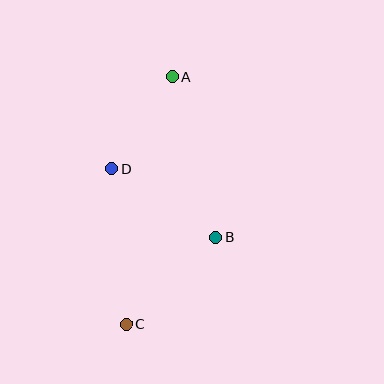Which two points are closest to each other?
Points A and D are closest to each other.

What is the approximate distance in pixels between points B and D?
The distance between B and D is approximately 125 pixels.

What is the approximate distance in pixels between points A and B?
The distance between A and B is approximately 166 pixels.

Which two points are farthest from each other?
Points A and C are farthest from each other.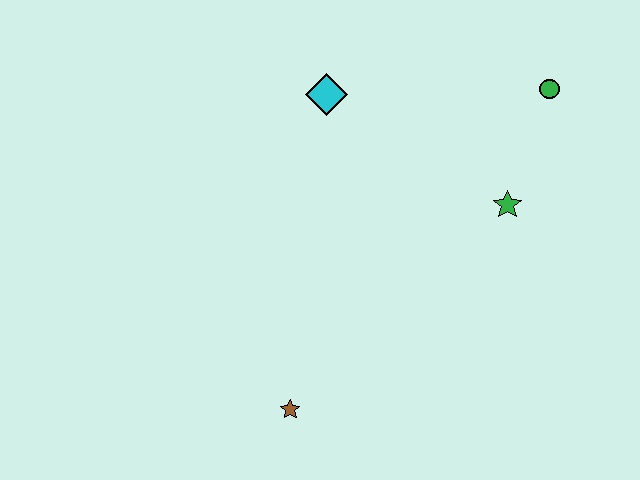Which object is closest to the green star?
The green circle is closest to the green star.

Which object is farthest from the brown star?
The green circle is farthest from the brown star.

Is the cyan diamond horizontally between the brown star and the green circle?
Yes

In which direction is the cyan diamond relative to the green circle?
The cyan diamond is to the left of the green circle.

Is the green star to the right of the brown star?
Yes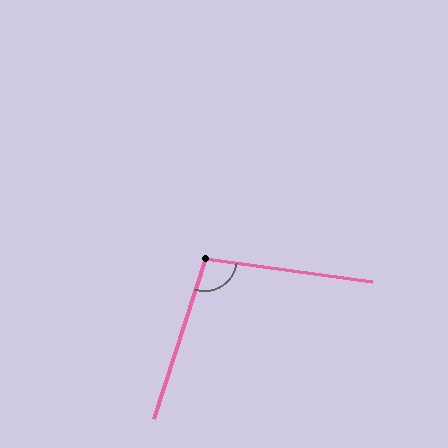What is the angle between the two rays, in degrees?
Approximately 100 degrees.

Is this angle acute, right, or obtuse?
It is obtuse.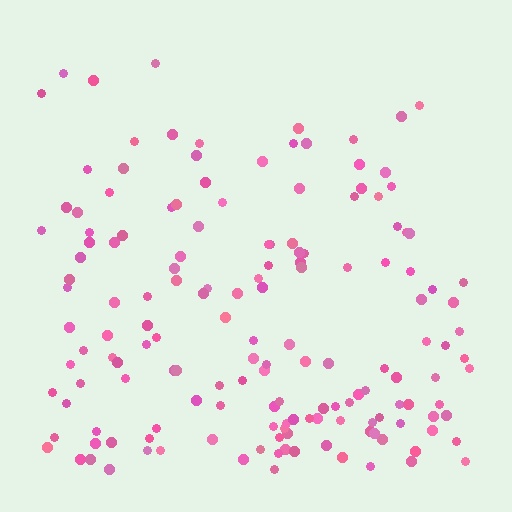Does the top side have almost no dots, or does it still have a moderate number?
Still a moderate number, just noticeably fewer than the bottom.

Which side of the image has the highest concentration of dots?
The bottom.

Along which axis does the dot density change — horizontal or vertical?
Vertical.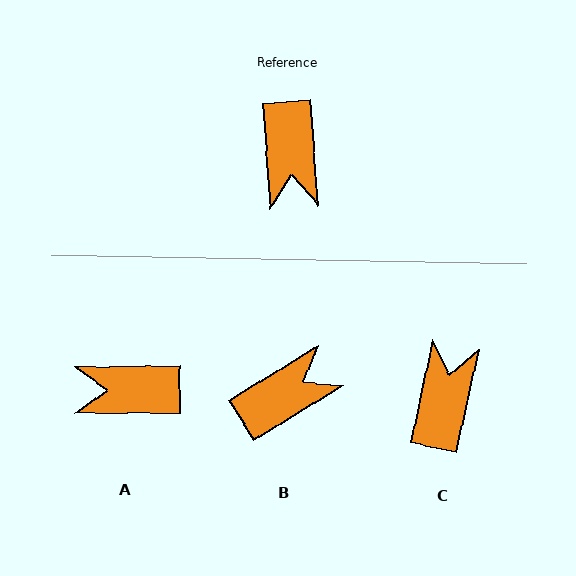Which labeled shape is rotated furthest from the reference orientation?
C, about 164 degrees away.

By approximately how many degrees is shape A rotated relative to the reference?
Approximately 94 degrees clockwise.